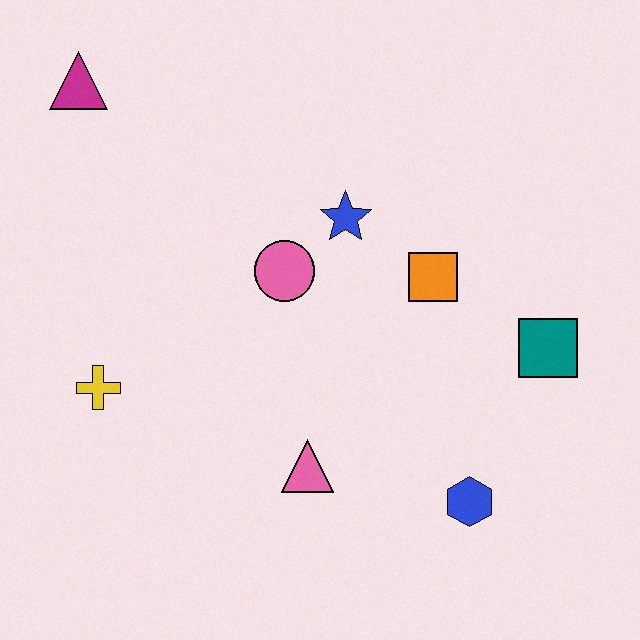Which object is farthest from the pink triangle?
The magenta triangle is farthest from the pink triangle.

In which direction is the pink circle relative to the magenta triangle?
The pink circle is to the right of the magenta triangle.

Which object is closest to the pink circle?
The blue star is closest to the pink circle.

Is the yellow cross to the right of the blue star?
No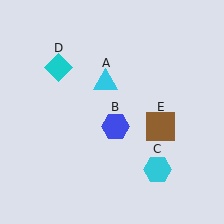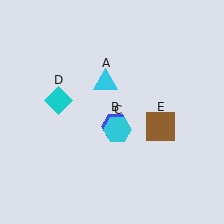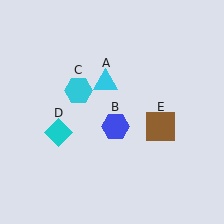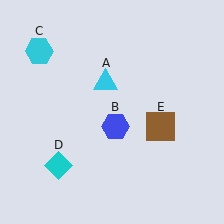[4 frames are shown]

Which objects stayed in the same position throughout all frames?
Cyan triangle (object A) and blue hexagon (object B) and brown square (object E) remained stationary.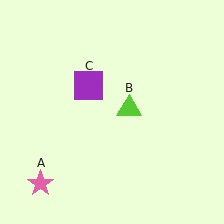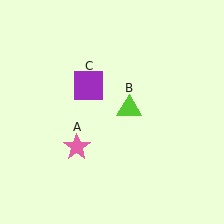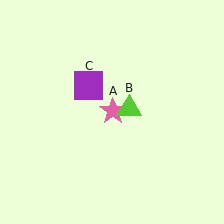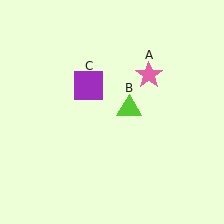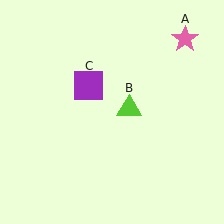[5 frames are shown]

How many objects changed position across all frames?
1 object changed position: pink star (object A).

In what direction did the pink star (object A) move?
The pink star (object A) moved up and to the right.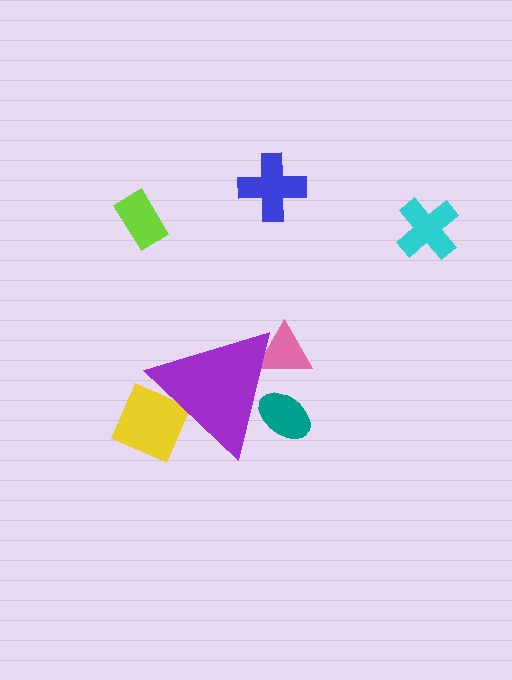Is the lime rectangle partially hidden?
No, the lime rectangle is fully visible.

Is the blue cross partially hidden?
No, the blue cross is fully visible.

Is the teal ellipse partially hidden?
Yes, the teal ellipse is partially hidden behind the purple triangle.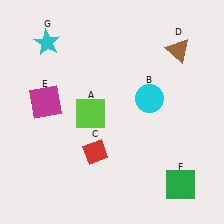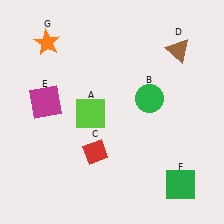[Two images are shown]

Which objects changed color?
B changed from cyan to green. G changed from cyan to orange.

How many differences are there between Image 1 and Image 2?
There are 2 differences between the two images.